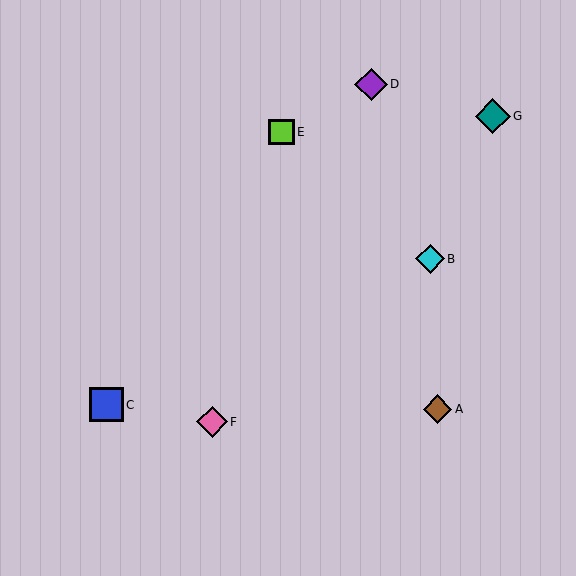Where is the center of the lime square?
The center of the lime square is at (281, 132).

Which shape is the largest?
The teal diamond (labeled G) is the largest.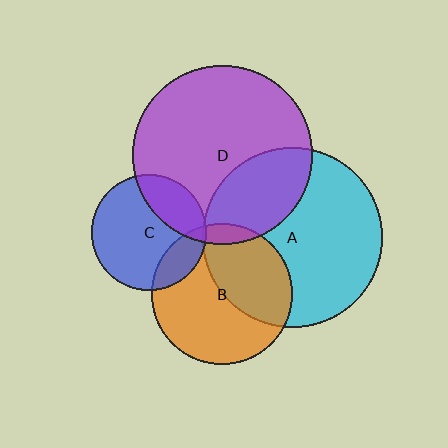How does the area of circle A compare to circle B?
Approximately 1.6 times.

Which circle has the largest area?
Circle A (cyan).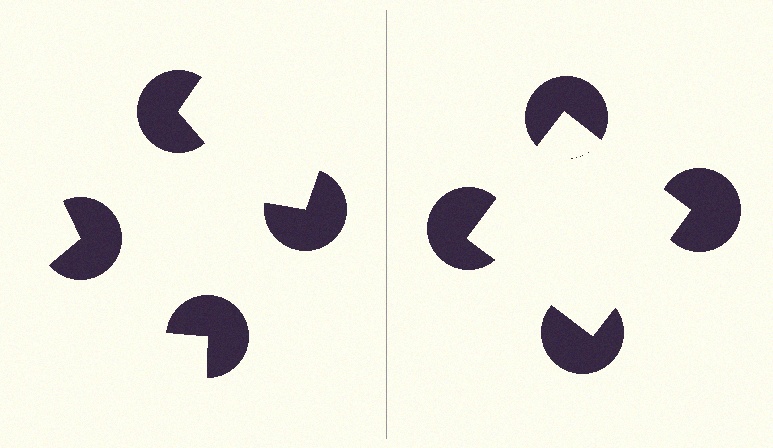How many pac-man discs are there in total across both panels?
8 — 4 on each side.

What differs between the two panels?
The pac-man discs are positioned identically on both sides; only the wedge orientations differ. On the right they align to a square; on the left they are misaligned.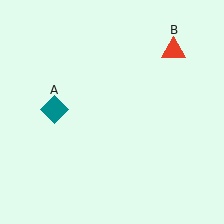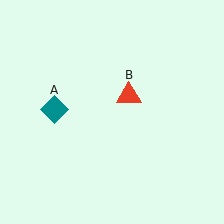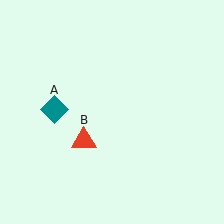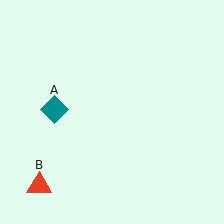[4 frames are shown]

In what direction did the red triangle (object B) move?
The red triangle (object B) moved down and to the left.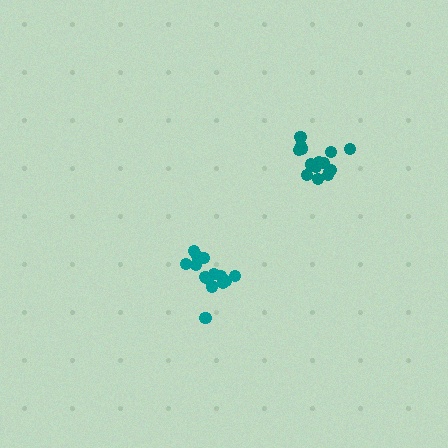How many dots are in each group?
Group 1: 15 dots, Group 2: 15 dots (30 total).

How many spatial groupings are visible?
There are 2 spatial groupings.